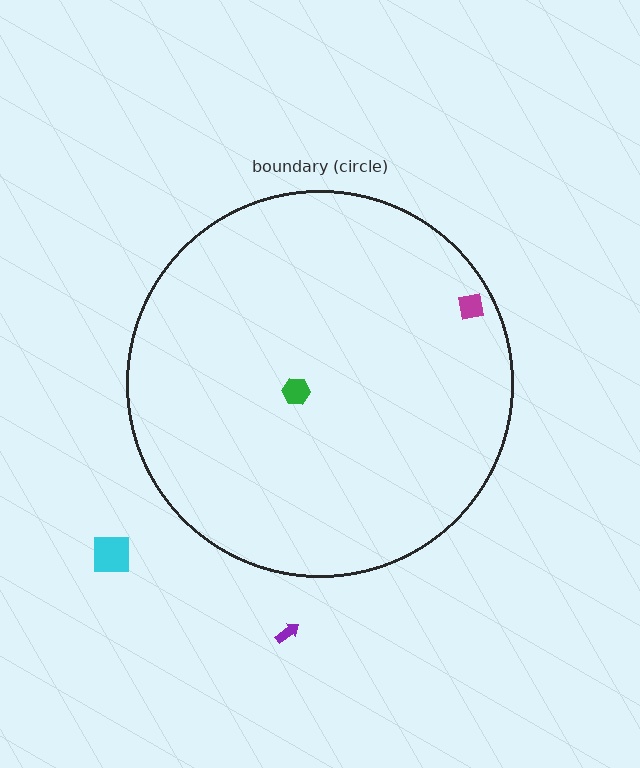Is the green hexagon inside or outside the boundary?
Inside.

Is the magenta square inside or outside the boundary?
Inside.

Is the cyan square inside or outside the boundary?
Outside.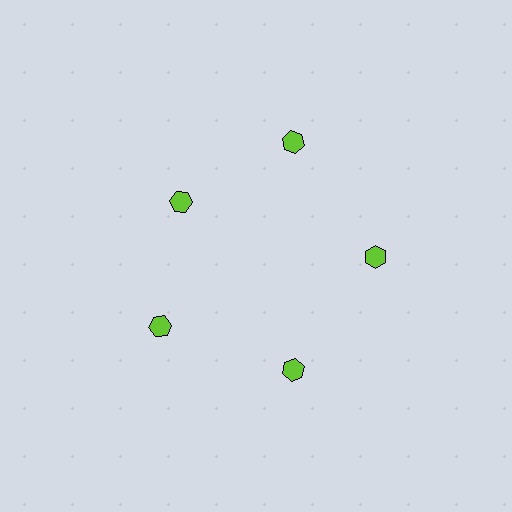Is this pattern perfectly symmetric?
No. The 5 lime hexagons are arranged in a ring, but one element near the 10 o'clock position is pulled inward toward the center, breaking the 5-fold rotational symmetry.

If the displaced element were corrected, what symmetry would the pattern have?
It would have 5-fold rotational symmetry — the pattern would map onto itself every 72 degrees.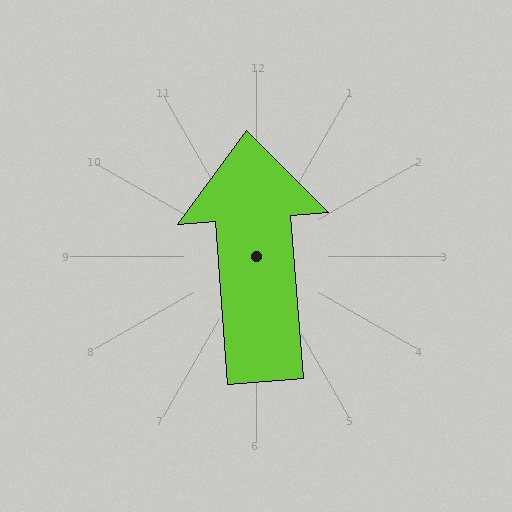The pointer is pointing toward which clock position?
Roughly 12 o'clock.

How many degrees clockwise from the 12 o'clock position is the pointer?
Approximately 356 degrees.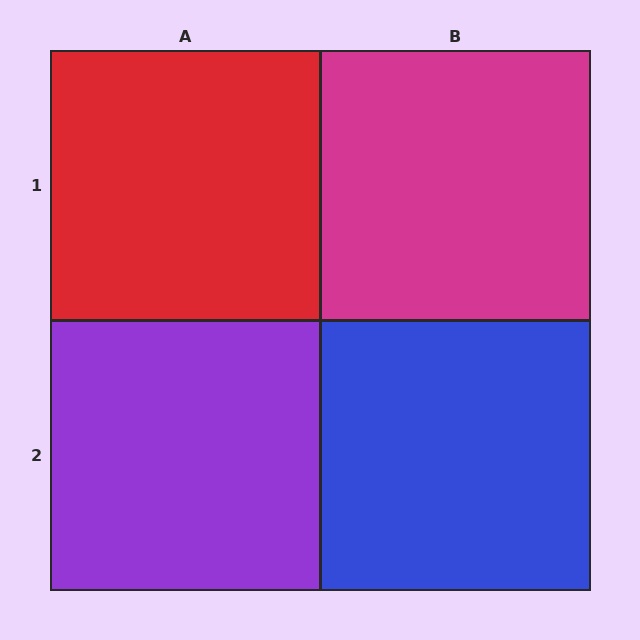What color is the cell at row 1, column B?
Magenta.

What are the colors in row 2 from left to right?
Purple, blue.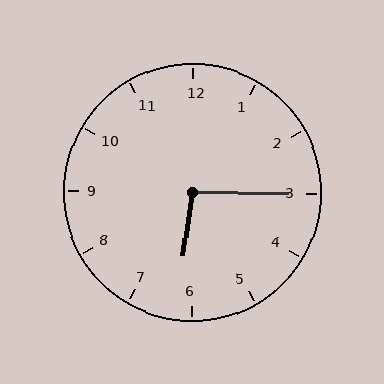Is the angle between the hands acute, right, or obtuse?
It is obtuse.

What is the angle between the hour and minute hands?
Approximately 98 degrees.